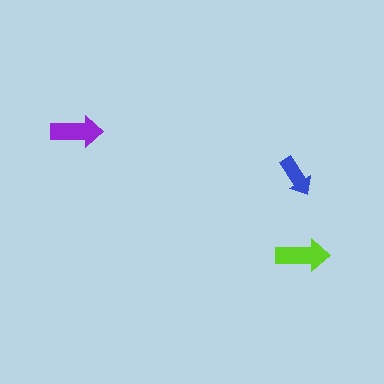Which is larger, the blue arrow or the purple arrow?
The purple one.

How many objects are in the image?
There are 3 objects in the image.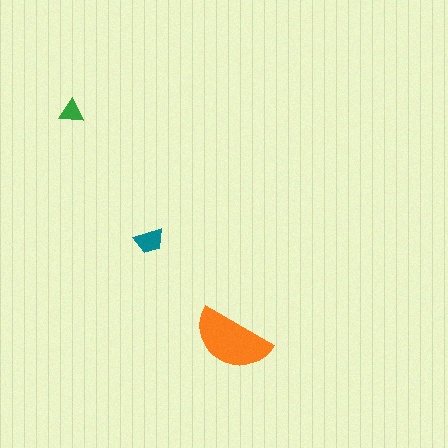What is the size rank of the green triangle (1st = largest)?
3rd.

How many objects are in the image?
There are 3 objects in the image.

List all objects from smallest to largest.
The green triangle, the teal trapezoid, the orange semicircle.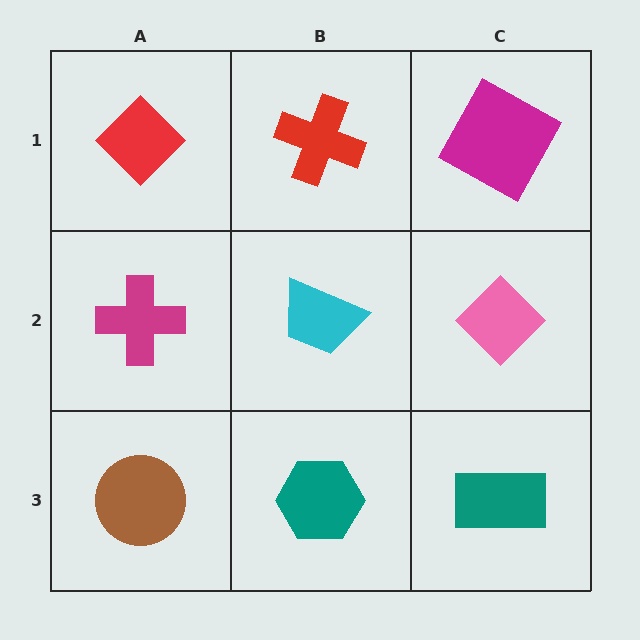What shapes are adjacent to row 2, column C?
A magenta square (row 1, column C), a teal rectangle (row 3, column C), a cyan trapezoid (row 2, column B).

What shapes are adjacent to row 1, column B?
A cyan trapezoid (row 2, column B), a red diamond (row 1, column A), a magenta square (row 1, column C).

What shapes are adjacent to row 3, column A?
A magenta cross (row 2, column A), a teal hexagon (row 3, column B).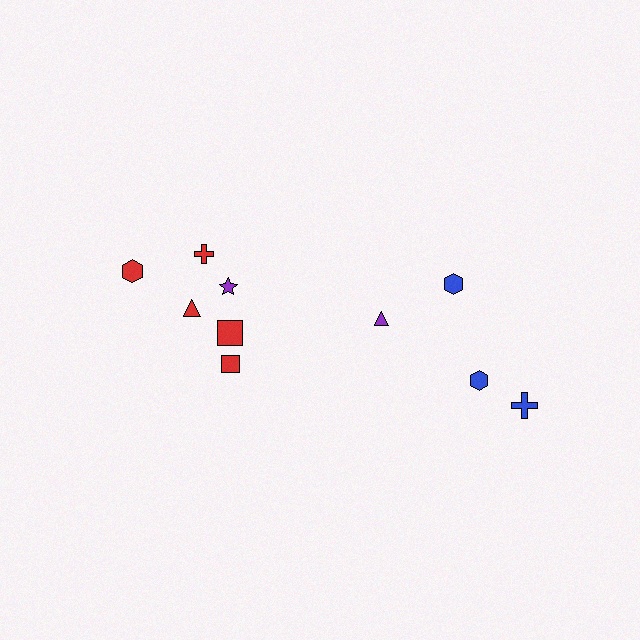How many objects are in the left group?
There are 7 objects.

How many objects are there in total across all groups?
There are 11 objects.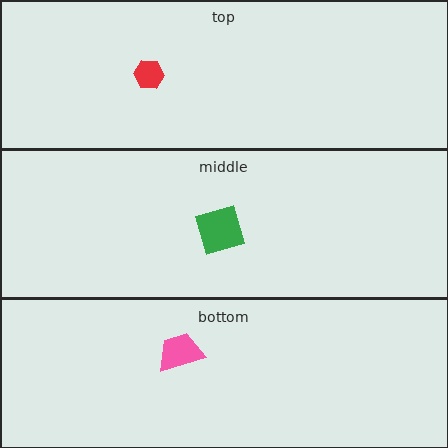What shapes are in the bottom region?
The pink trapezoid.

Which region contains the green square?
The middle region.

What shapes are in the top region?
The red hexagon.